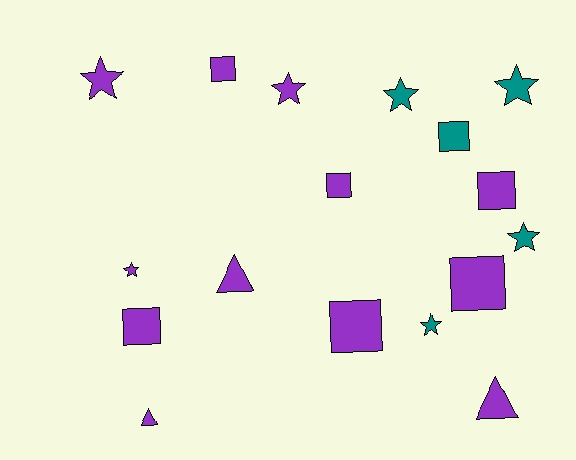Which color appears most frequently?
Purple, with 12 objects.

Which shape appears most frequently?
Star, with 7 objects.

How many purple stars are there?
There are 3 purple stars.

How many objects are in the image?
There are 17 objects.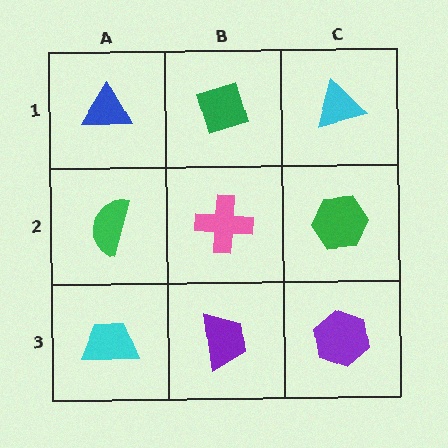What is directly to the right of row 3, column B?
A purple hexagon.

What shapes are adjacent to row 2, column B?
A green diamond (row 1, column B), a purple trapezoid (row 3, column B), a green semicircle (row 2, column A), a green hexagon (row 2, column C).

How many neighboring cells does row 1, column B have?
3.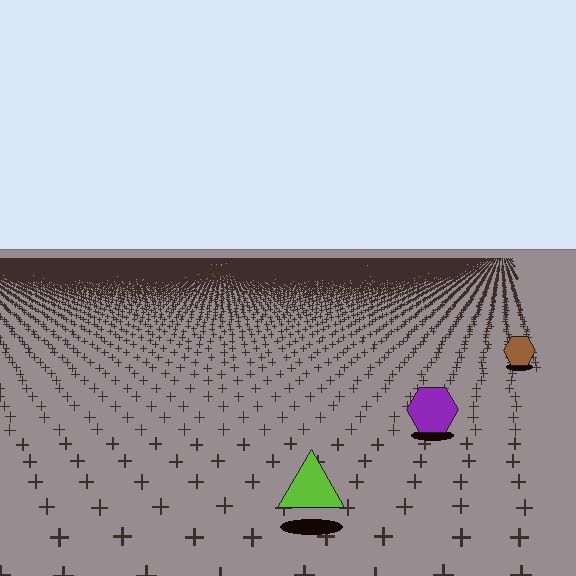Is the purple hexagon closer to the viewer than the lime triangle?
No. The lime triangle is closer — you can tell from the texture gradient: the ground texture is coarser near it.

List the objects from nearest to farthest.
From nearest to farthest: the lime triangle, the purple hexagon, the brown hexagon.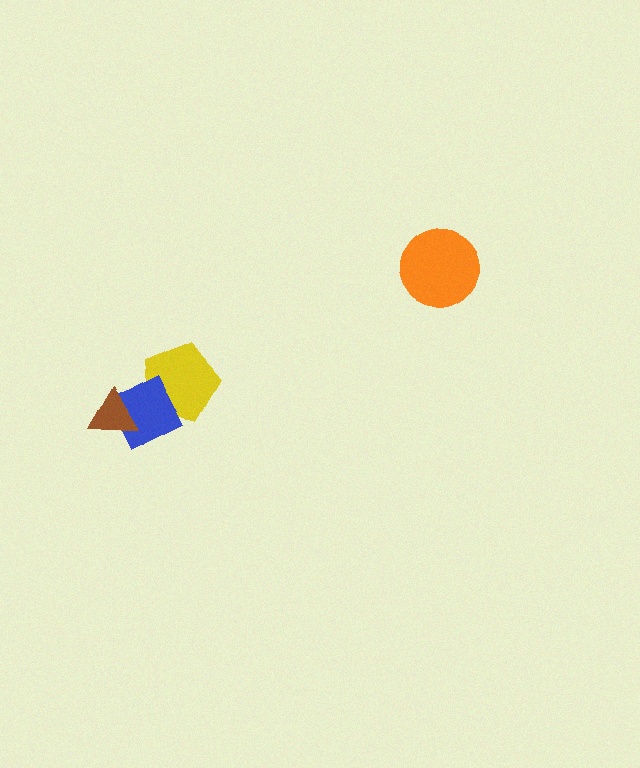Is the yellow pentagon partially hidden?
Yes, it is partially covered by another shape.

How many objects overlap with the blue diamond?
2 objects overlap with the blue diamond.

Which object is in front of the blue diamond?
The brown triangle is in front of the blue diamond.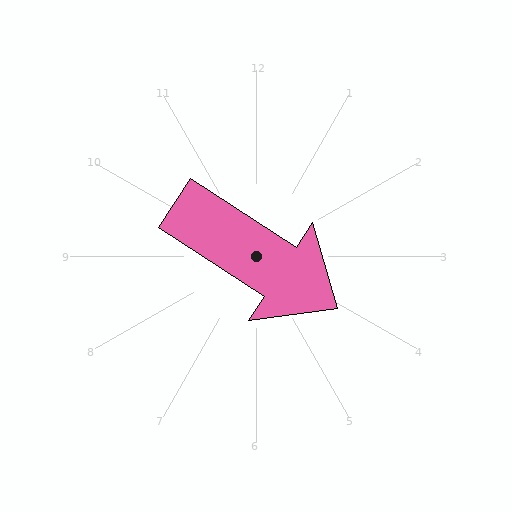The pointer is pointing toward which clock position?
Roughly 4 o'clock.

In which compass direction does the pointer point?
Southeast.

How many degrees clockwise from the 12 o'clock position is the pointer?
Approximately 123 degrees.